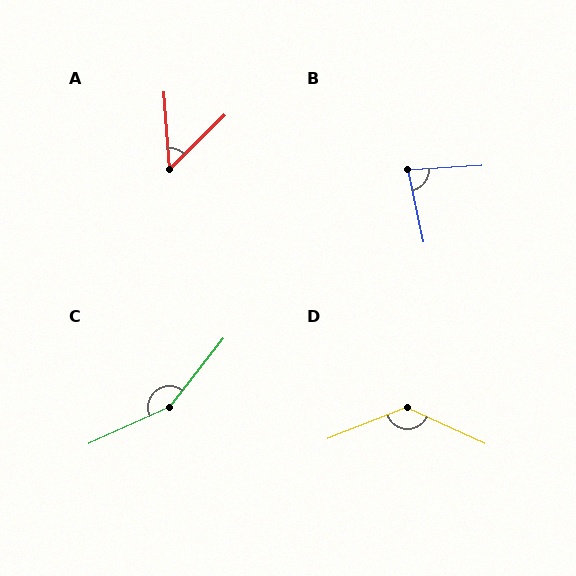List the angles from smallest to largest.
A (49°), B (81°), D (134°), C (152°).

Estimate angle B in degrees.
Approximately 81 degrees.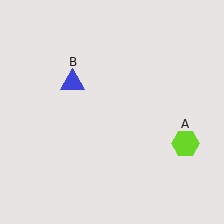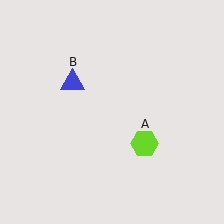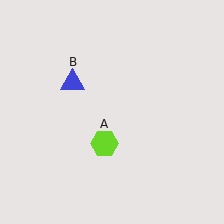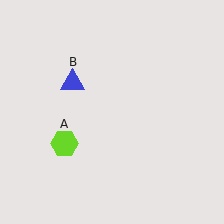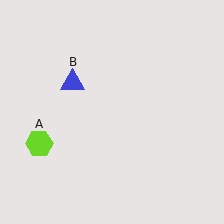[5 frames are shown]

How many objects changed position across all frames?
1 object changed position: lime hexagon (object A).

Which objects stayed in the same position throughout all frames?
Blue triangle (object B) remained stationary.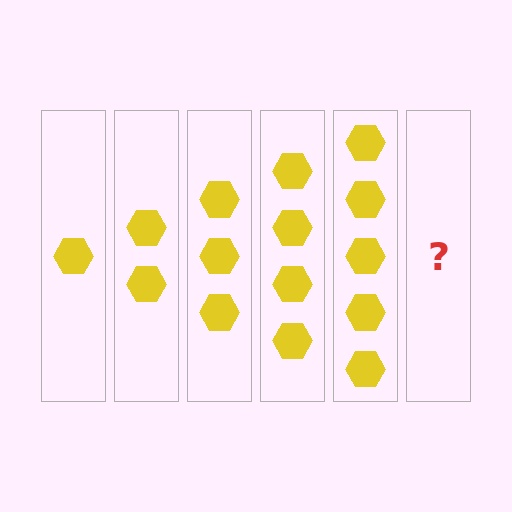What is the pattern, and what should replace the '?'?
The pattern is that each step adds one more hexagon. The '?' should be 6 hexagons.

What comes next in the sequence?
The next element should be 6 hexagons.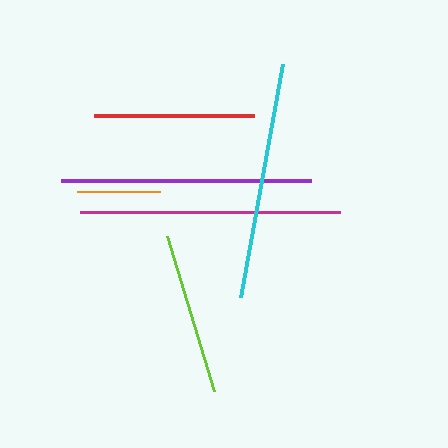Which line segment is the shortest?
The orange line is the shortest at approximately 83 pixels.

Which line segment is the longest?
The magenta line is the longest at approximately 260 pixels.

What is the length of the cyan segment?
The cyan segment is approximately 236 pixels long.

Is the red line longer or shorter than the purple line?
The purple line is longer than the red line.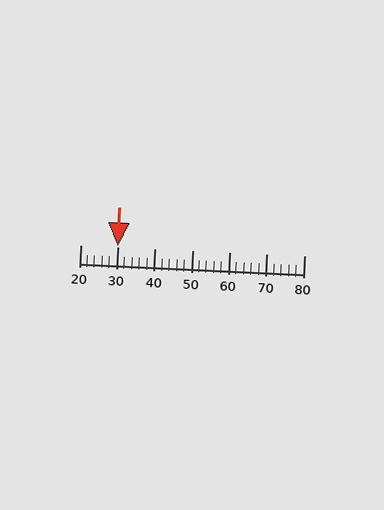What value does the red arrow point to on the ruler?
The red arrow points to approximately 30.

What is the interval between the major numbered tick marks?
The major tick marks are spaced 10 units apart.